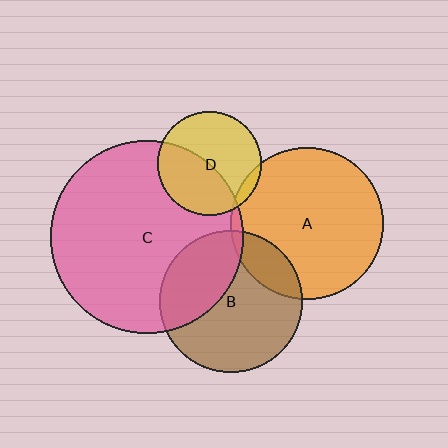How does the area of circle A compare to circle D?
Approximately 2.2 times.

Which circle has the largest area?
Circle C (pink).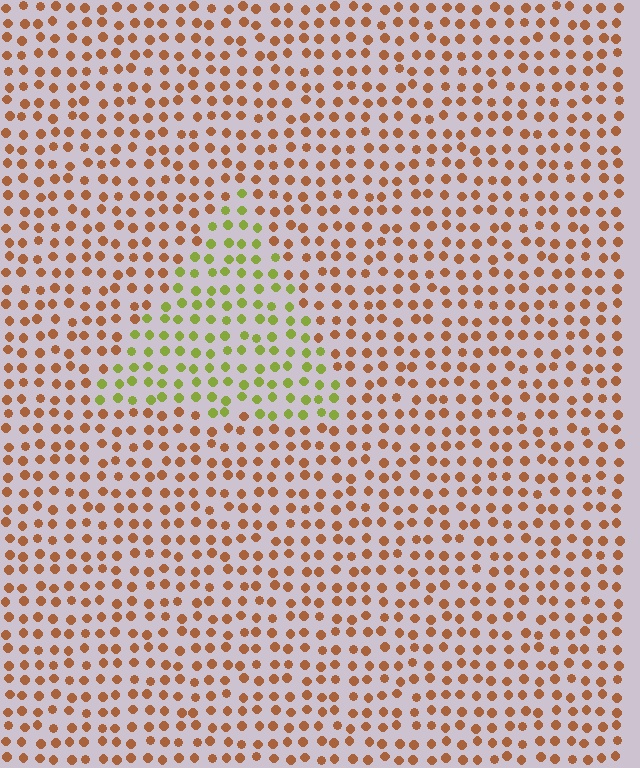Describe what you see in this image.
The image is filled with small brown elements in a uniform arrangement. A triangle-shaped region is visible where the elements are tinted to a slightly different hue, forming a subtle color boundary.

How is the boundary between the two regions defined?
The boundary is defined purely by a slight shift in hue (about 58 degrees). Spacing, size, and orientation are identical on both sides.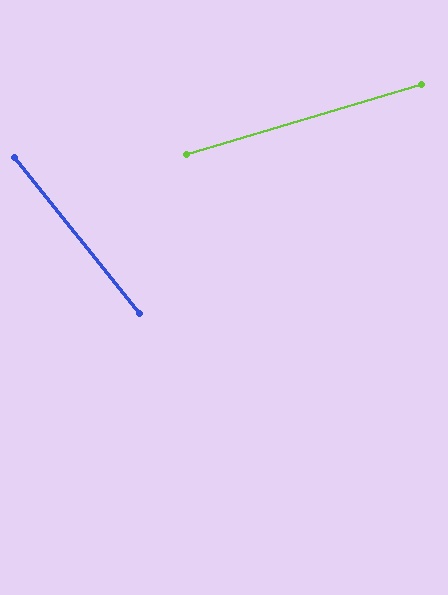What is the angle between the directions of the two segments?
Approximately 68 degrees.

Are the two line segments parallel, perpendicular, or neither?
Neither parallel nor perpendicular — they differ by about 68°.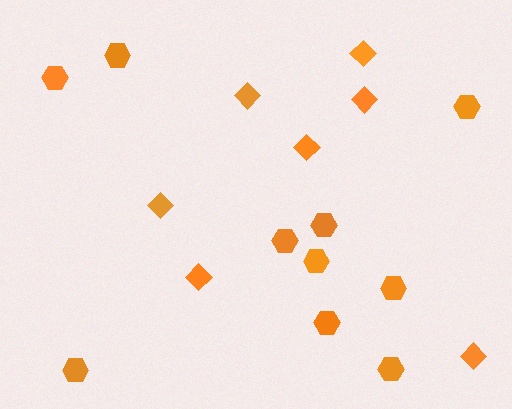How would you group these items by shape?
There are 2 groups: one group of hexagons (10) and one group of diamonds (7).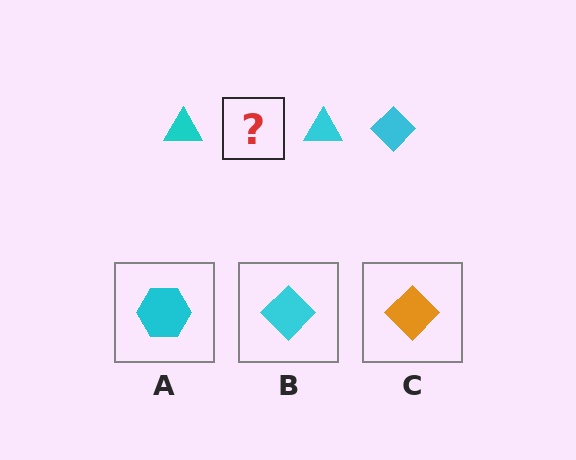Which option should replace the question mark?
Option B.